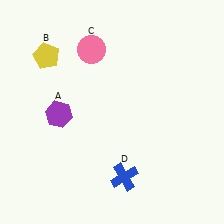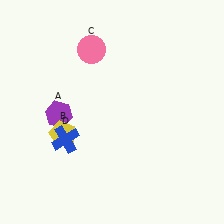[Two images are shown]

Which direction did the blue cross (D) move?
The blue cross (D) moved left.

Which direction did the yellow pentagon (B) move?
The yellow pentagon (B) moved down.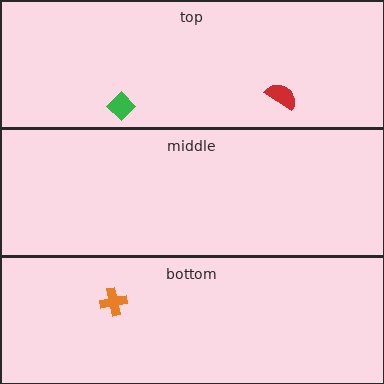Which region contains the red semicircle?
The top region.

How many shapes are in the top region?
2.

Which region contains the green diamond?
The top region.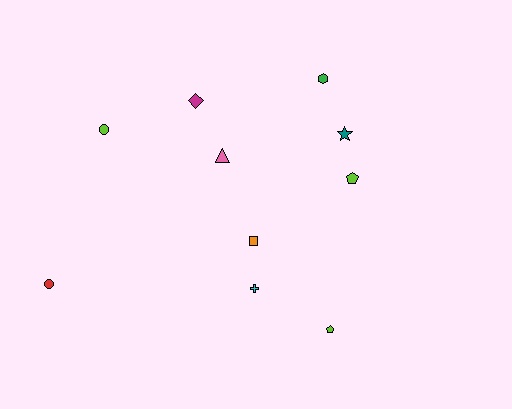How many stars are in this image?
There is 1 star.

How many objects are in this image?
There are 10 objects.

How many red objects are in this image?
There is 1 red object.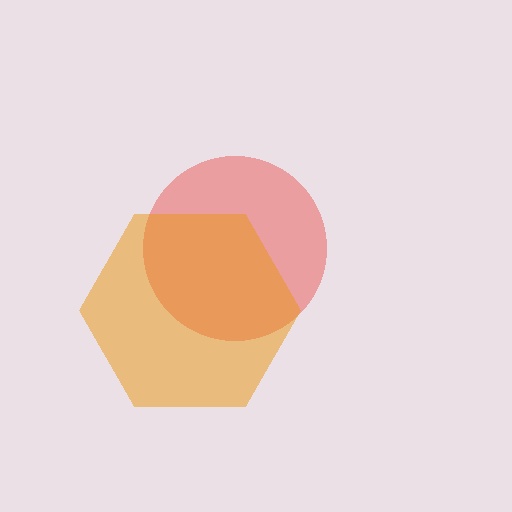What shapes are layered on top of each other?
The layered shapes are: a red circle, an orange hexagon.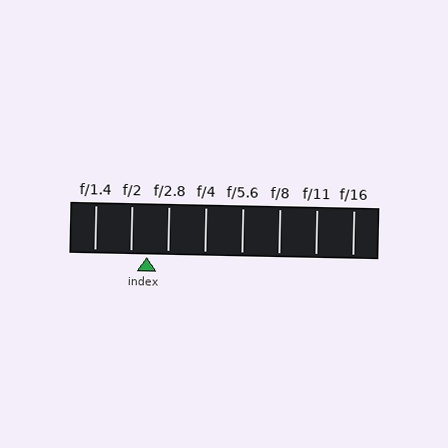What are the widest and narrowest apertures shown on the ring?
The widest aperture shown is f/1.4 and the narrowest is f/16.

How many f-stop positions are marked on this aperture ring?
There are 8 f-stop positions marked.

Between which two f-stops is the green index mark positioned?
The index mark is between f/2 and f/2.8.